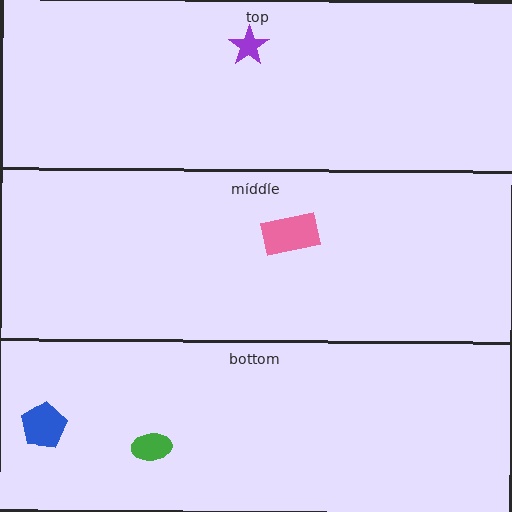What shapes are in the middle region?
The pink rectangle.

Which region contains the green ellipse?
The bottom region.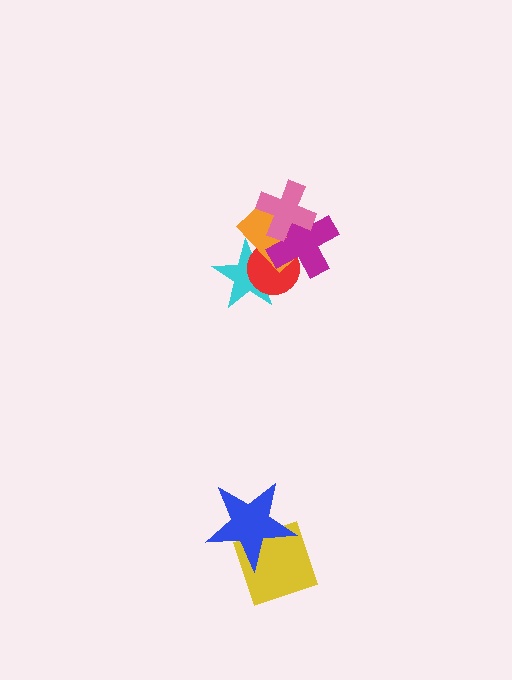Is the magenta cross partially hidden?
Yes, it is partially covered by another shape.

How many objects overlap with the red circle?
3 objects overlap with the red circle.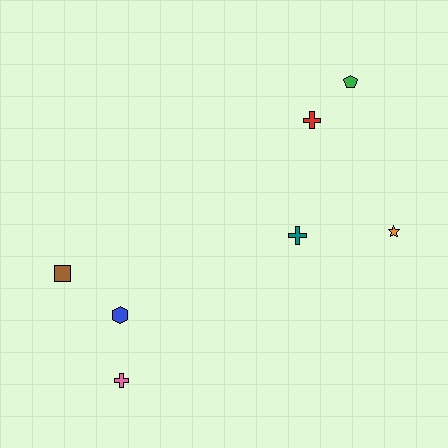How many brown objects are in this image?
There is 1 brown object.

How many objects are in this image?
There are 7 objects.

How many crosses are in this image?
There are 3 crosses.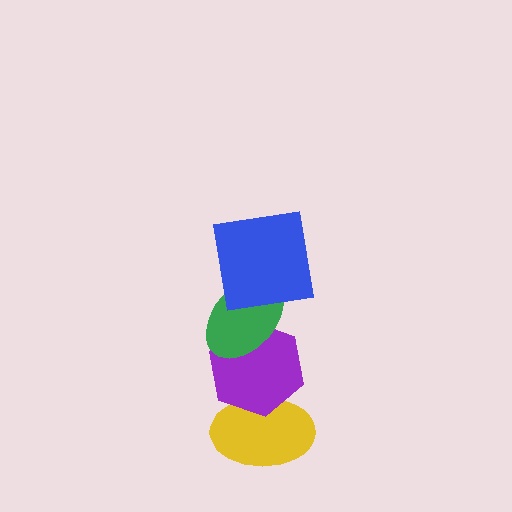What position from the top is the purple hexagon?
The purple hexagon is 3rd from the top.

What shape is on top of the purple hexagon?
The green ellipse is on top of the purple hexagon.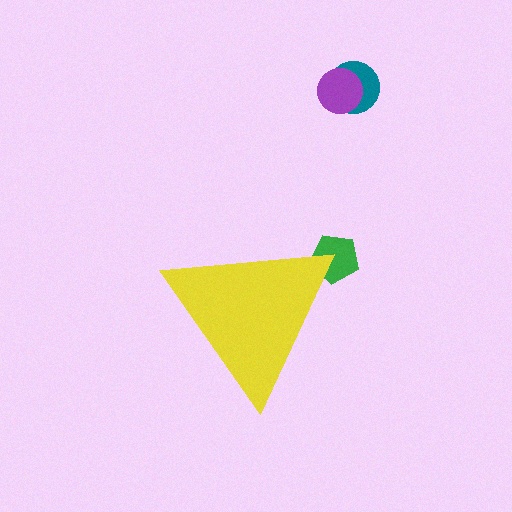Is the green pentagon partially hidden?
Yes, the green pentagon is partially hidden behind the yellow triangle.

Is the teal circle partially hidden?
No, the teal circle is fully visible.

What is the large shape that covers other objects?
A yellow triangle.